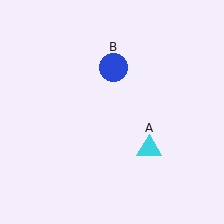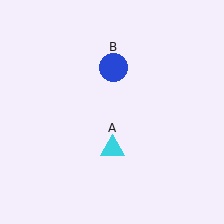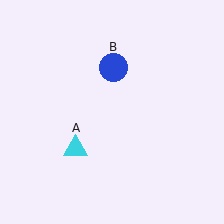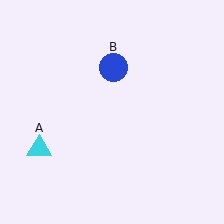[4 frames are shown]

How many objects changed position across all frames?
1 object changed position: cyan triangle (object A).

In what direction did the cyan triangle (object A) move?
The cyan triangle (object A) moved left.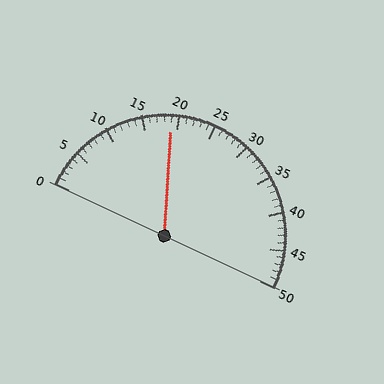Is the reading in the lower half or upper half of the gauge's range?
The reading is in the lower half of the range (0 to 50).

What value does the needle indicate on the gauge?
The needle indicates approximately 19.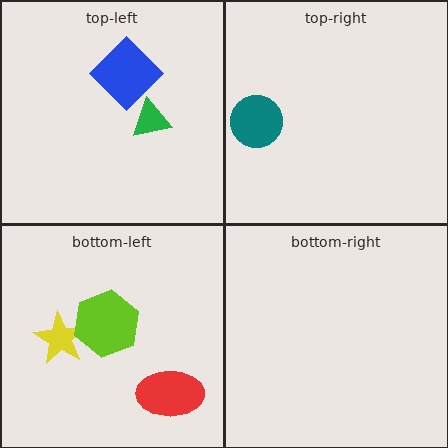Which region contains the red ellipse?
The bottom-left region.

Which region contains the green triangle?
The top-left region.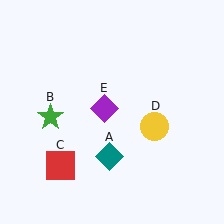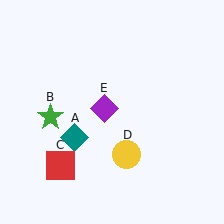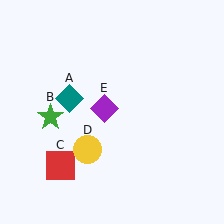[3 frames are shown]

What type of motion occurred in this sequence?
The teal diamond (object A), yellow circle (object D) rotated clockwise around the center of the scene.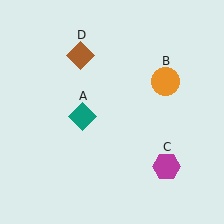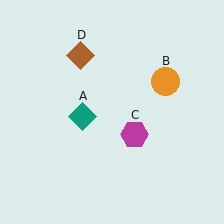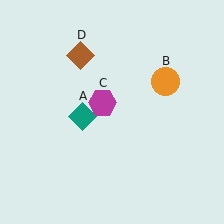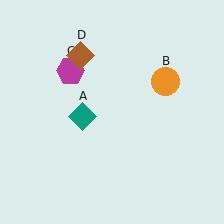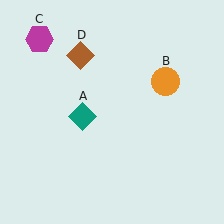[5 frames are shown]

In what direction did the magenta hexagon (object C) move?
The magenta hexagon (object C) moved up and to the left.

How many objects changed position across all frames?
1 object changed position: magenta hexagon (object C).